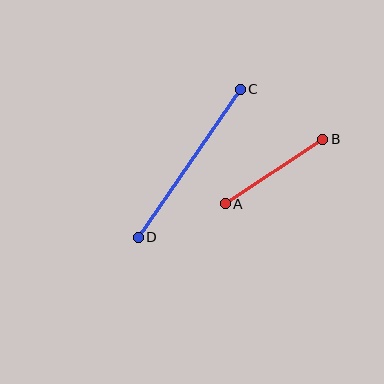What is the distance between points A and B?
The distance is approximately 117 pixels.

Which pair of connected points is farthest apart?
Points C and D are farthest apart.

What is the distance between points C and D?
The distance is approximately 179 pixels.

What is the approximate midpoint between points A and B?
The midpoint is at approximately (274, 171) pixels.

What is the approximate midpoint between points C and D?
The midpoint is at approximately (189, 163) pixels.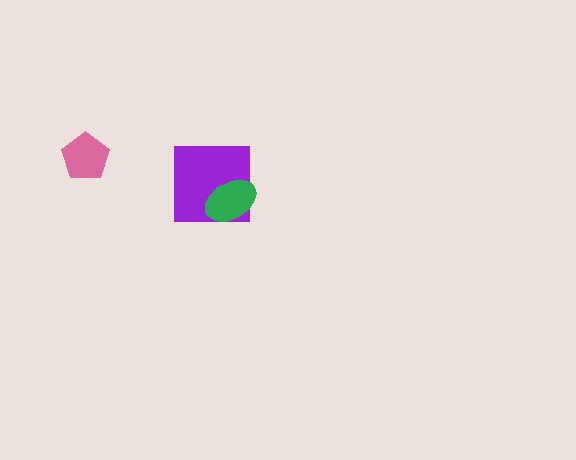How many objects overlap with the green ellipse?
1 object overlaps with the green ellipse.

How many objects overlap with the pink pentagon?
0 objects overlap with the pink pentagon.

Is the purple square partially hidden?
Yes, it is partially covered by another shape.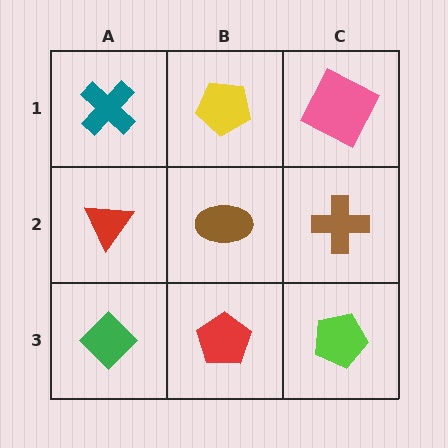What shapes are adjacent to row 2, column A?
A teal cross (row 1, column A), a green diamond (row 3, column A), a brown ellipse (row 2, column B).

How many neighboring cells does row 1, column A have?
2.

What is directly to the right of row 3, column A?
A red pentagon.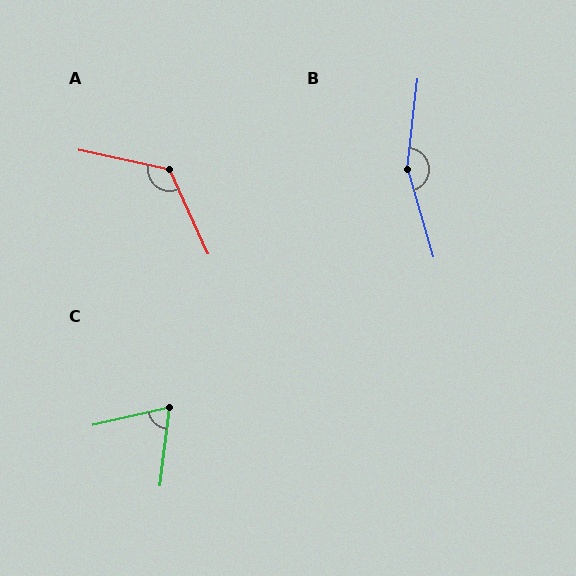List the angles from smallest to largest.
C (70°), A (127°), B (157°).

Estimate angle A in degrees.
Approximately 127 degrees.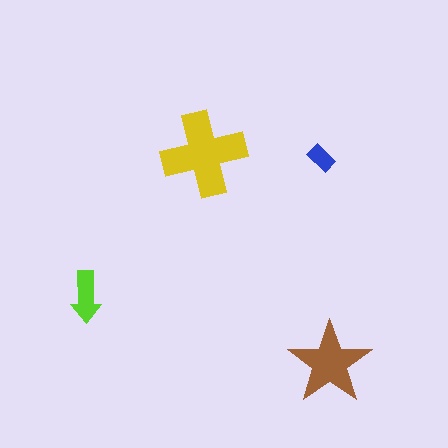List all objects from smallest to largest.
The blue rectangle, the lime arrow, the brown star, the yellow cross.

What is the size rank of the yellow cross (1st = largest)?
1st.